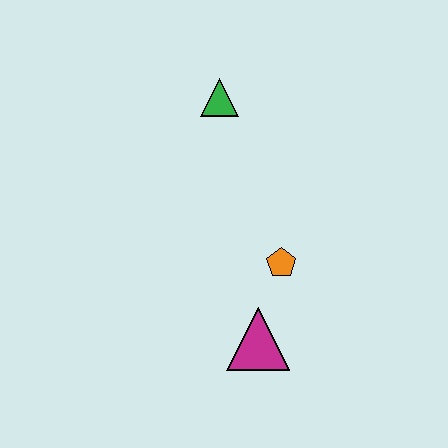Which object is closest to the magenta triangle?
The orange pentagon is closest to the magenta triangle.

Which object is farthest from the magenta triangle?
The green triangle is farthest from the magenta triangle.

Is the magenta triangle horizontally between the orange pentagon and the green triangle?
Yes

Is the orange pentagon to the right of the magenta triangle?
Yes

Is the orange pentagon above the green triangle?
No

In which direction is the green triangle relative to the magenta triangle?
The green triangle is above the magenta triangle.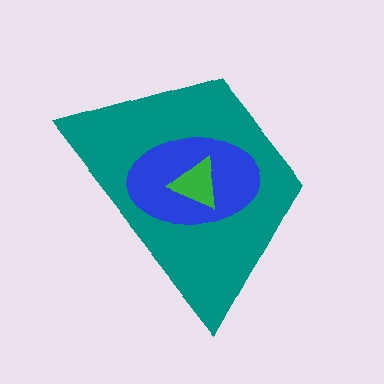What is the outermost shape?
The teal trapezoid.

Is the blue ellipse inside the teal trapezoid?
Yes.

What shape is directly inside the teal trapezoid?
The blue ellipse.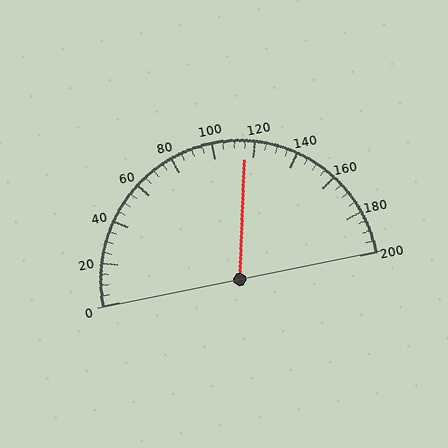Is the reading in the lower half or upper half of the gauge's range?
The reading is in the upper half of the range (0 to 200).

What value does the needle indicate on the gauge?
The needle indicates approximately 115.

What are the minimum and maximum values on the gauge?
The gauge ranges from 0 to 200.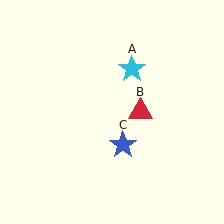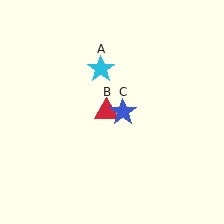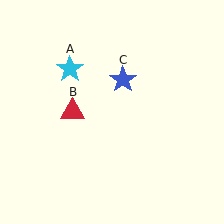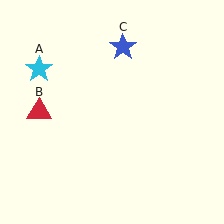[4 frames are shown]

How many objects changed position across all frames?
3 objects changed position: cyan star (object A), red triangle (object B), blue star (object C).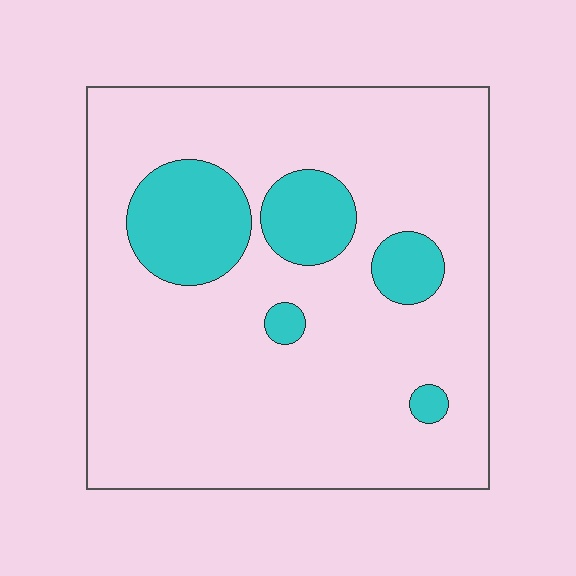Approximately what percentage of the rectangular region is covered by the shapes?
Approximately 15%.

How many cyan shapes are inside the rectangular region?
5.